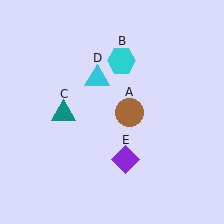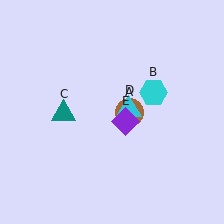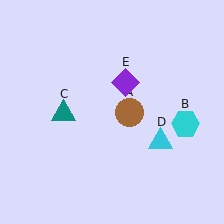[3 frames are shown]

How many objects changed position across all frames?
3 objects changed position: cyan hexagon (object B), cyan triangle (object D), purple diamond (object E).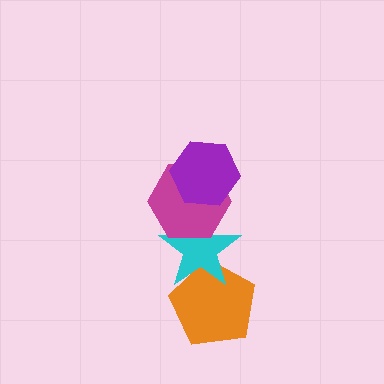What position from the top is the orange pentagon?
The orange pentagon is 4th from the top.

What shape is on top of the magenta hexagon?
The purple hexagon is on top of the magenta hexagon.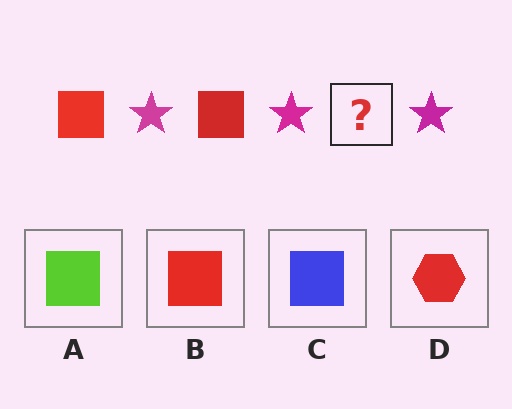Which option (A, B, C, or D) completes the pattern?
B.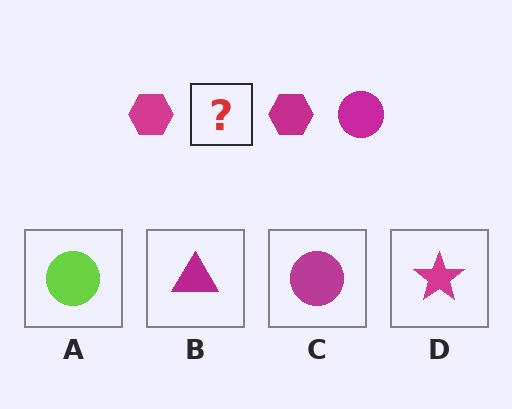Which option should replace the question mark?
Option C.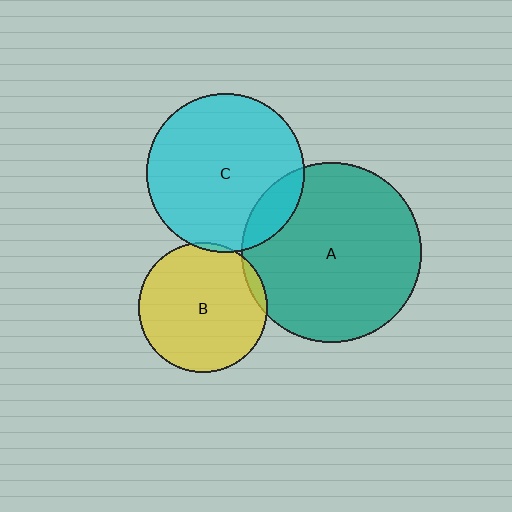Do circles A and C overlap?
Yes.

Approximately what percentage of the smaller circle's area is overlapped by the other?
Approximately 15%.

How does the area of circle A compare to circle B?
Approximately 1.9 times.